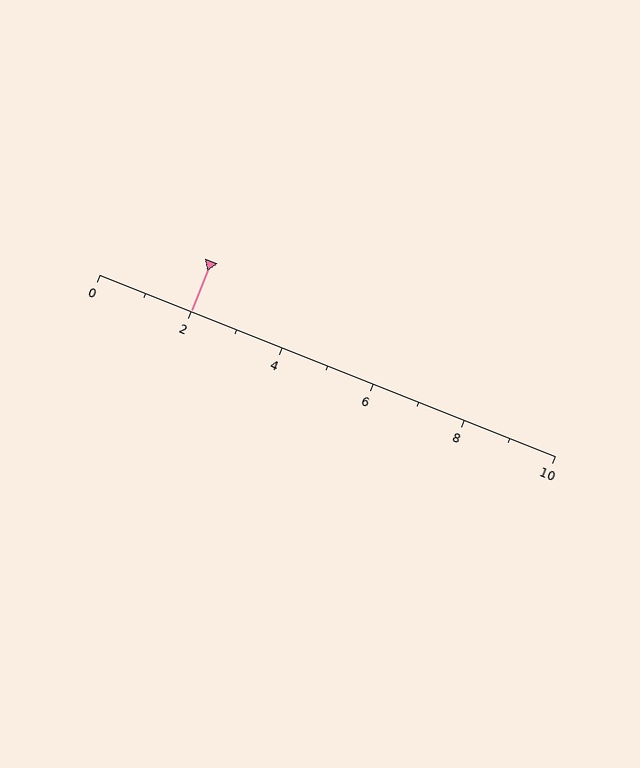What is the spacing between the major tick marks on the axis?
The major ticks are spaced 2 apart.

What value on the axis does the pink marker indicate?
The marker indicates approximately 2.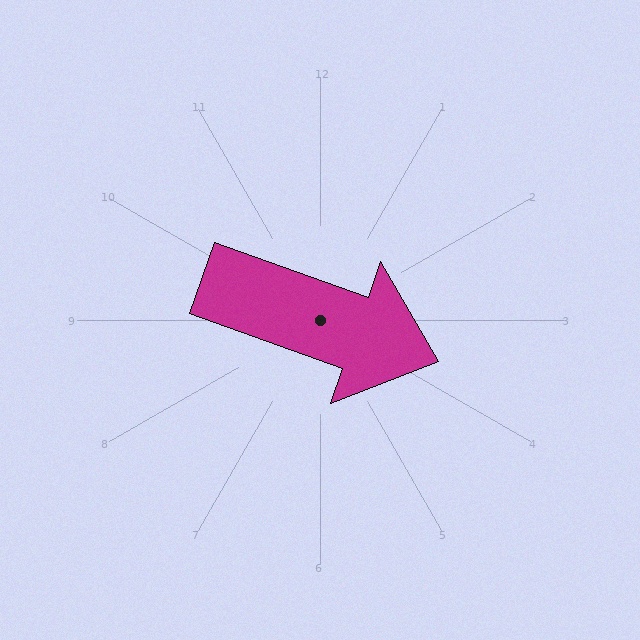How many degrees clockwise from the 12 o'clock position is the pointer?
Approximately 110 degrees.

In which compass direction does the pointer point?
East.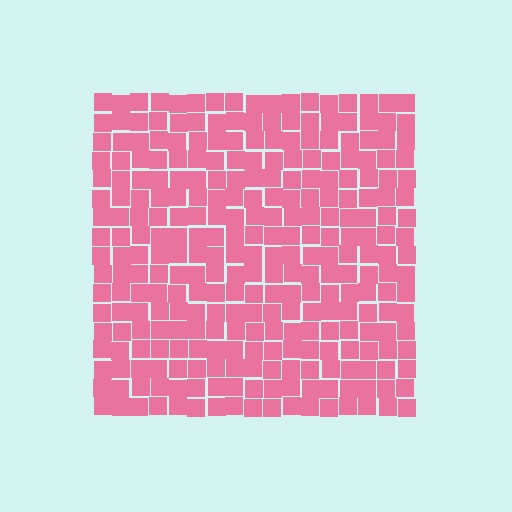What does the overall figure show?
The overall figure shows a square.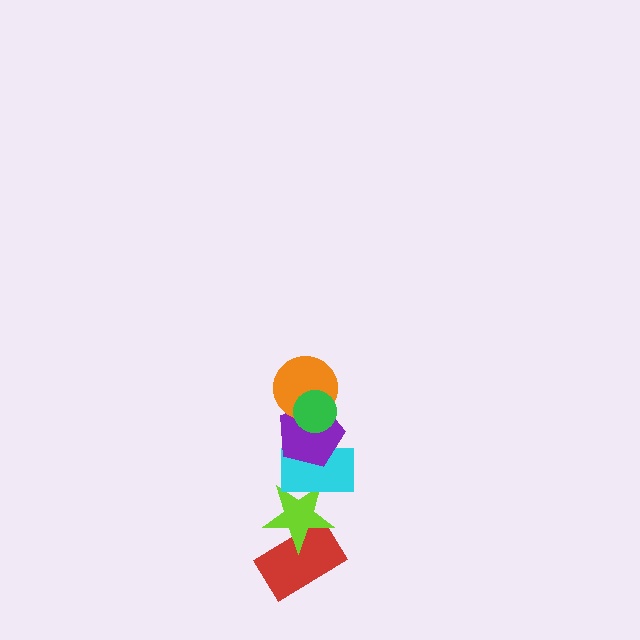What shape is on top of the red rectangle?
The lime star is on top of the red rectangle.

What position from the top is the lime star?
The lime star is 5th from the top.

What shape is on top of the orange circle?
The green circle is on top of the orange circle.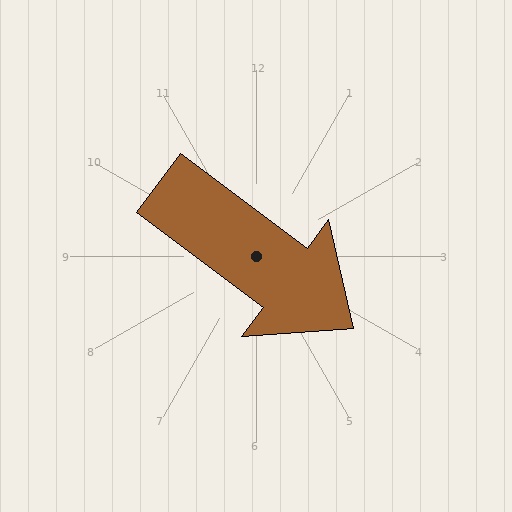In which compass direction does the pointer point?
Southeast.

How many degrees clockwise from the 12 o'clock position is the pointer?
Approximately 127 degrees.